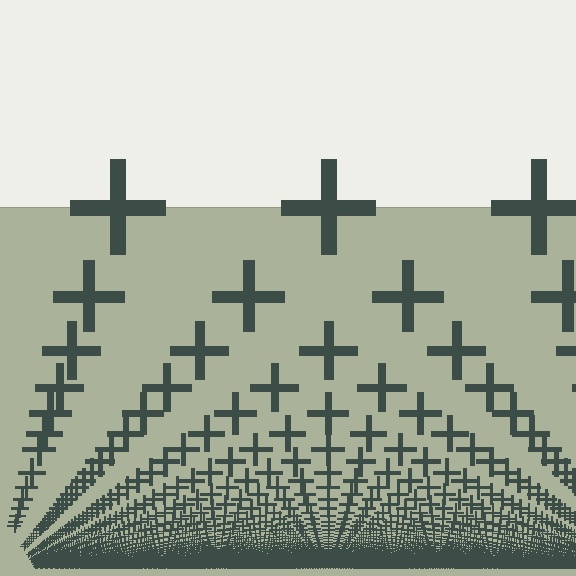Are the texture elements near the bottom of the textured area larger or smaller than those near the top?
Smaller. The gradient is inverted — elements near the bottom are smaller and denser.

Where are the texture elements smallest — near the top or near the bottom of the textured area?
Near the bottom.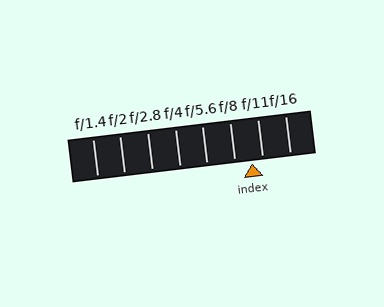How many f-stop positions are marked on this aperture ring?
There are 8 f-stop positions marked.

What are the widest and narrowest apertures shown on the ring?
The widest aperture shown is f/1.4 and the narrowest is f/16.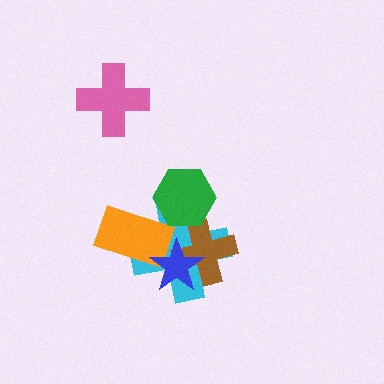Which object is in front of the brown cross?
The blue star is in front of the brown cross.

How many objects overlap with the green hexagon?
1 object overlaps with the green hexagon.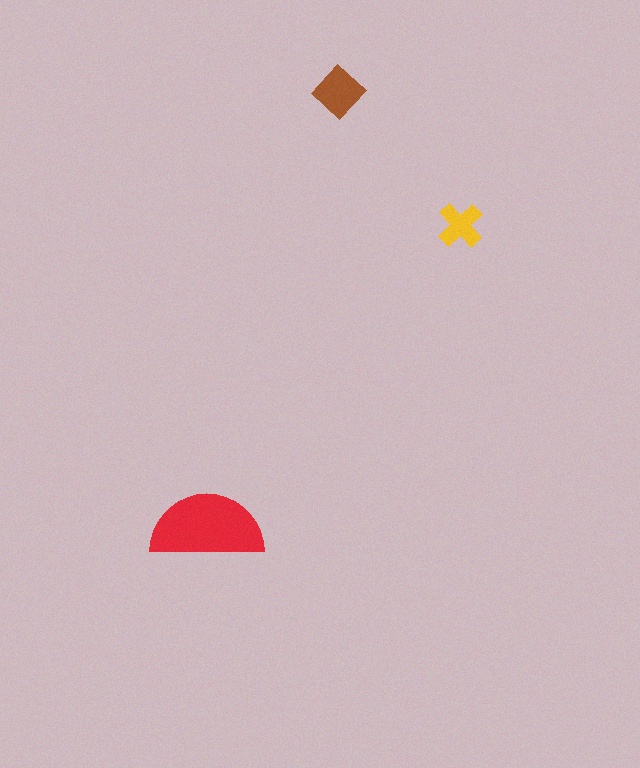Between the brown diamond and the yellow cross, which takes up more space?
The brown diamond.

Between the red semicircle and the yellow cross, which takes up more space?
The red semicircle.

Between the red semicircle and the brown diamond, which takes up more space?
The red semicircle.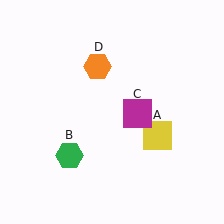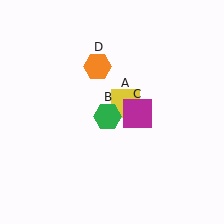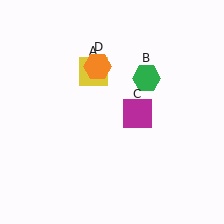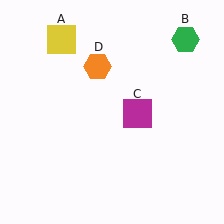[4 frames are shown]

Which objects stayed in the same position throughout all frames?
Magenta square (object C) and orange hexagon (object D) remained stationary.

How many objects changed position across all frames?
2 objects changed position: yellow square (object A), green hexagon (object B).